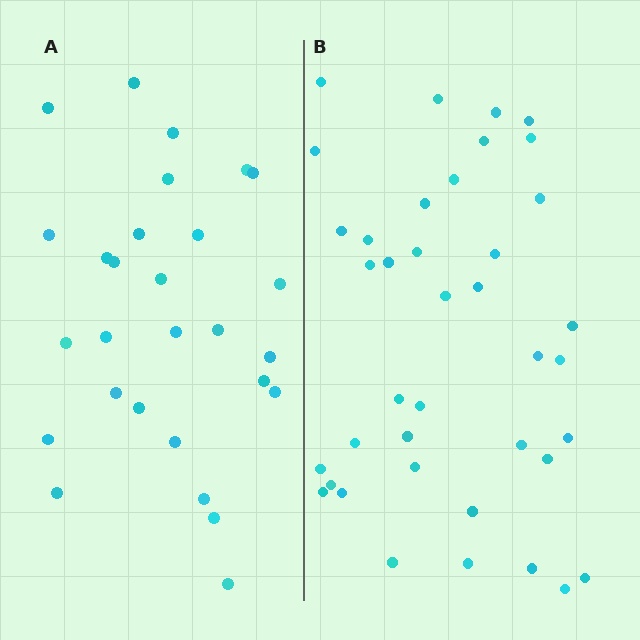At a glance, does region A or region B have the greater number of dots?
Region B (the right region) has more dots.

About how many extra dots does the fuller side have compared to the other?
Region B has roughly 12 or so more dots than region A.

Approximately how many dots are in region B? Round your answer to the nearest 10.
About 40 dots. (The exact count is 39, which rounds to 40.)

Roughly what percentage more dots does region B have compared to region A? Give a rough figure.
About 40% more.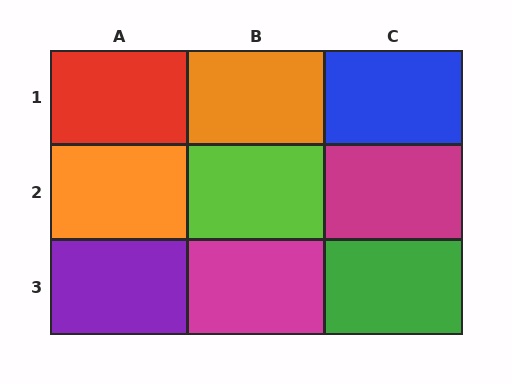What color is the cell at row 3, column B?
Magenta.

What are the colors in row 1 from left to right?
Red, orange, blue.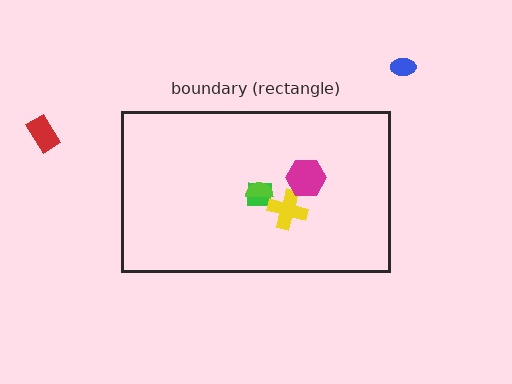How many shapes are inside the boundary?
4 inside, 2 outside.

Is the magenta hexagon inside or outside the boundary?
Inside.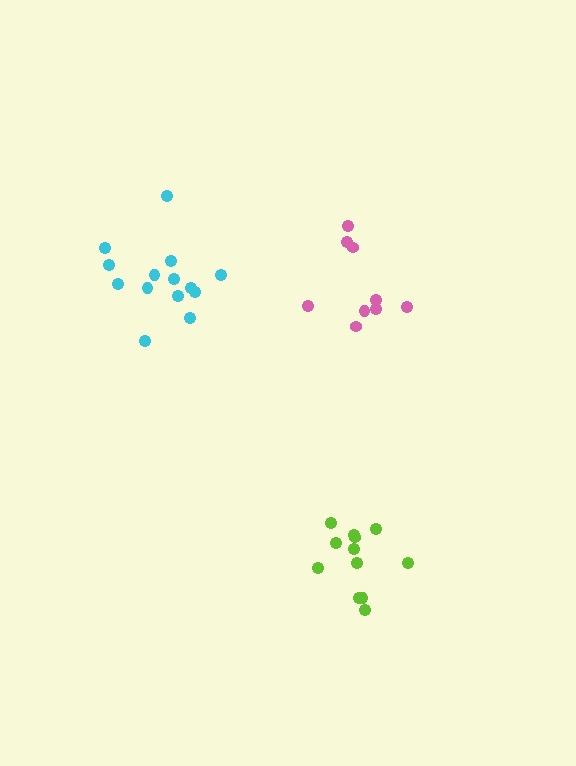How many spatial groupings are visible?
There are 3 spatial groupings.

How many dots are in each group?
Group 1: 12 dots, Group 2: 9 dots, Group 3: 14 dots (35 total).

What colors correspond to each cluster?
The clusters are colored: lime, pink, cyan.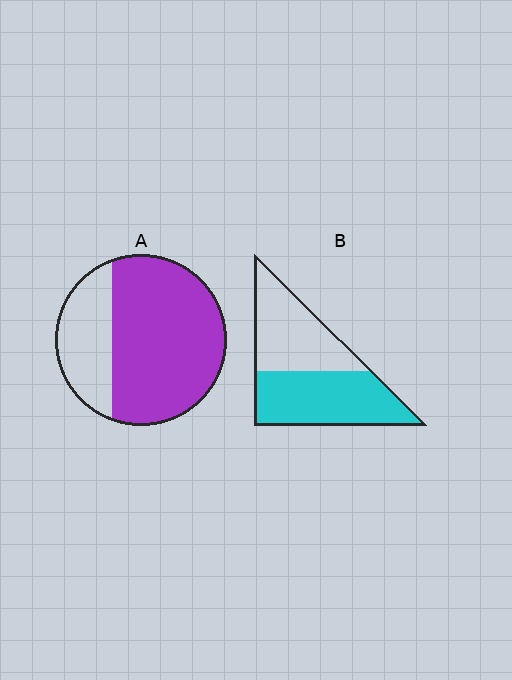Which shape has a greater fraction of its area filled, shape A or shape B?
Shape A.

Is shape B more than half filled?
Roughly half.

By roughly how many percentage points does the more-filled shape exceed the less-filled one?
By roughly 15 percentage points (A over B).